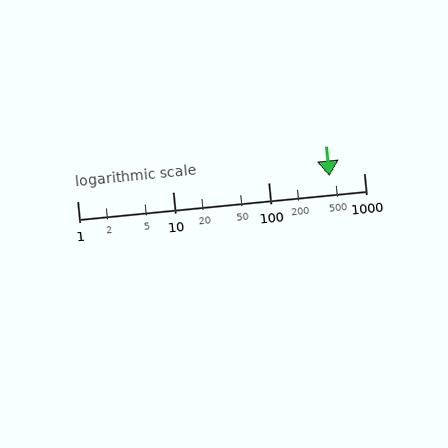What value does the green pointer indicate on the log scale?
The pointer indicates approximately 440.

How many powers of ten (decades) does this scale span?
The scale spans 3 decades, from 1 to 1000.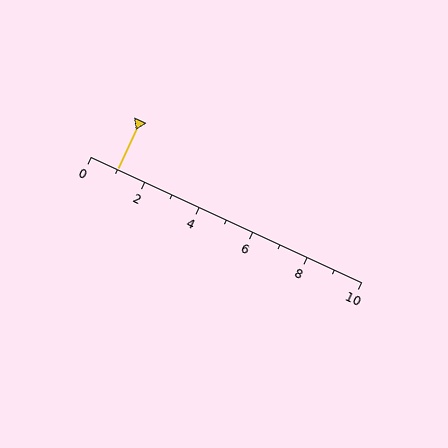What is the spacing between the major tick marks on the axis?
The major ticks are spaced 2 apart.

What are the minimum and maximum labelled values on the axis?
The axis runs from 0 to 10.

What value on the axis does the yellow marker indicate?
The marker indicates approximately 1.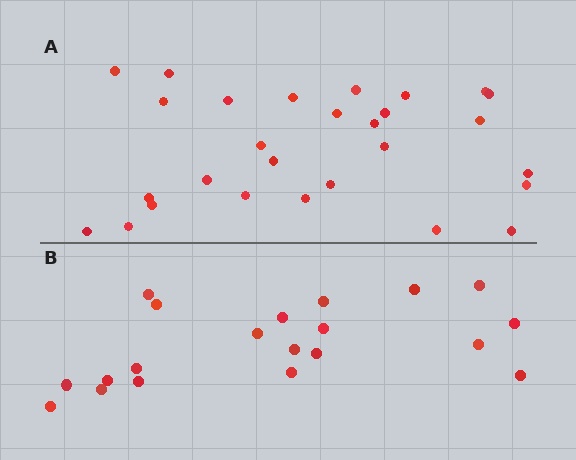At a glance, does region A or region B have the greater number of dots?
Region A (the top region) has more dots.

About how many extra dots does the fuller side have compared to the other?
Region A has roughly 8 or so more dots than region B.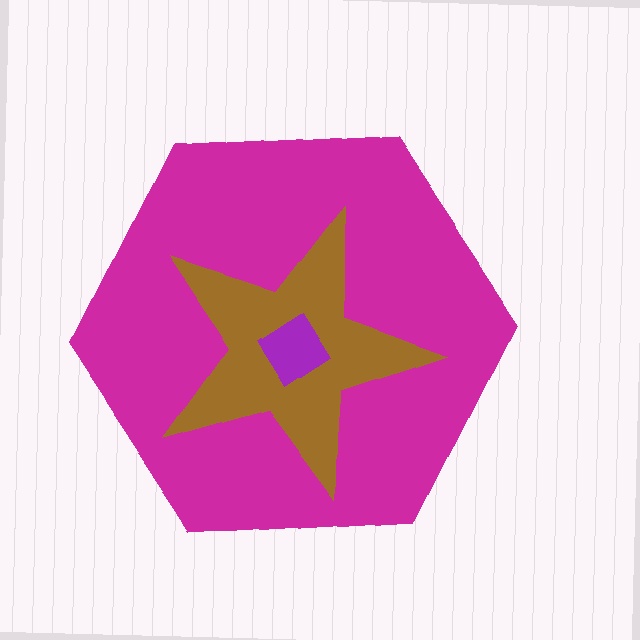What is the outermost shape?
The magenta hexagon.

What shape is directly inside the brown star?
The purple diamond.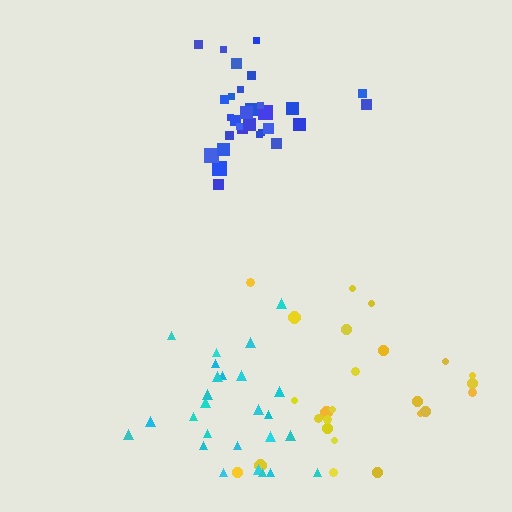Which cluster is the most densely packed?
Blue.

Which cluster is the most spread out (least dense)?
Yellow.